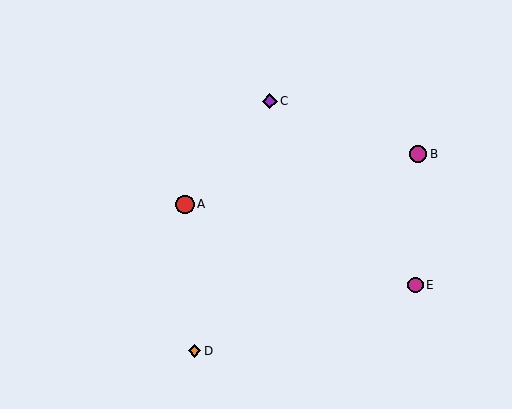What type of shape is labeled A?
Shape A is a red circle.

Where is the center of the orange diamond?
The center of the orange diamond is at (195, 351).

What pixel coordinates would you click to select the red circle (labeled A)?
Click at (185, 204) to select the red circle A.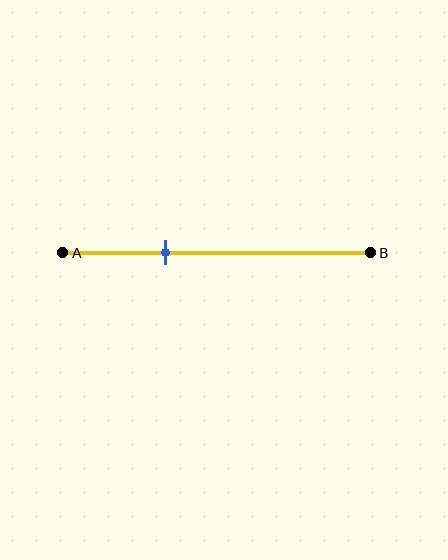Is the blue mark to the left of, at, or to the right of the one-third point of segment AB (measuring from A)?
The blue mark is approximately at the one-third point of segment AB.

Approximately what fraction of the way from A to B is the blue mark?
The blue mark is approximately 35% of the way from A to B.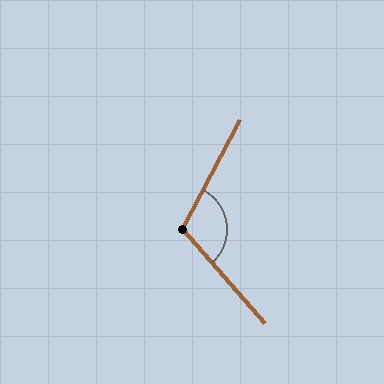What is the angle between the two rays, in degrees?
Approximately 111 degrees.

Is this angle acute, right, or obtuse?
It is obtuse.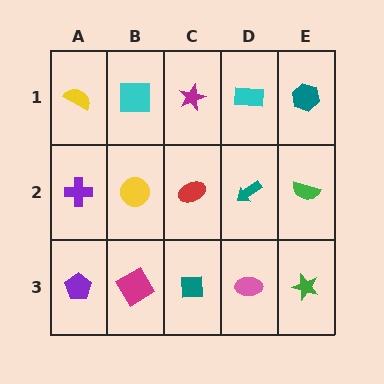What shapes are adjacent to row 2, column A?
A yellow semicircle (row 1, column A), a purple pentagon (row 3, column A), a yellow circle (row 2, column B).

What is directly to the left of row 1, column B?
A yellow semicircle.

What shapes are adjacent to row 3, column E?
A green semicircle (row 2, column E), a pink ellipse (row 3, column D).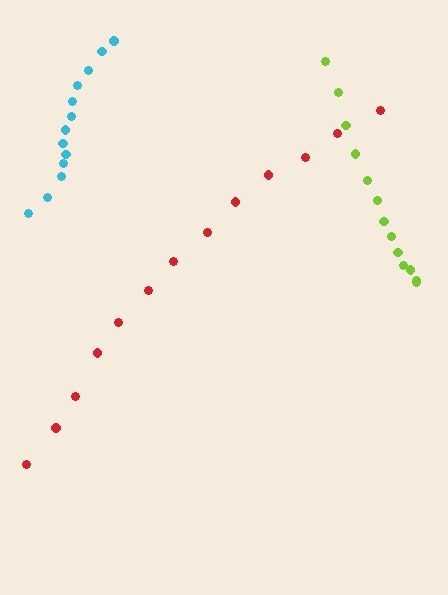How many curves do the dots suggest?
There are 3 distinct paths.